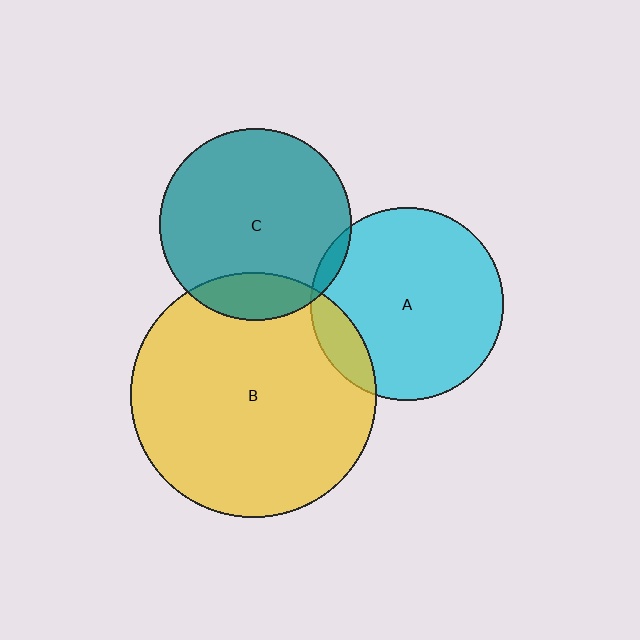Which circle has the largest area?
Circle B (yellow).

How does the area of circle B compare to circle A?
Approximately 1.6 times.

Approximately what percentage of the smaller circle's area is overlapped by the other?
Approximately 5%.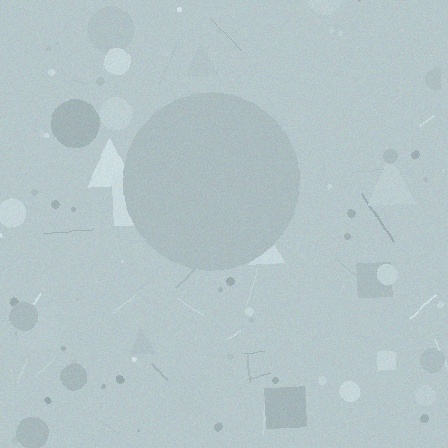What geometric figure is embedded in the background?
A circle is embedded in the background.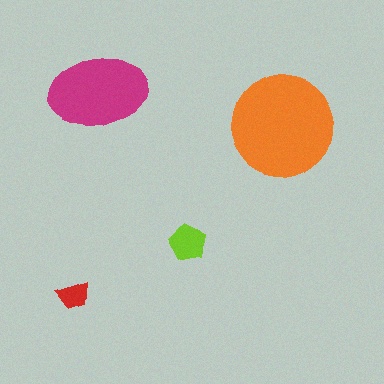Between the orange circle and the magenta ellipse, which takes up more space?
The orange circle.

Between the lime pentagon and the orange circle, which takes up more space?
The orange circle.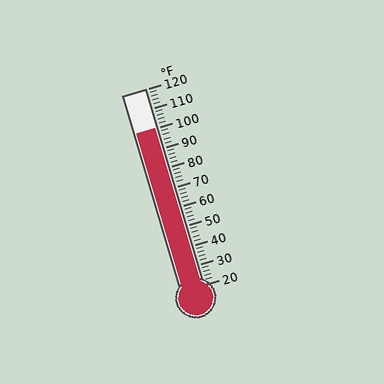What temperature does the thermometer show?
The thermometer shows approximately 100°F.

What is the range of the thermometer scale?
The thermometer scale ranges from 20°F to 120°F.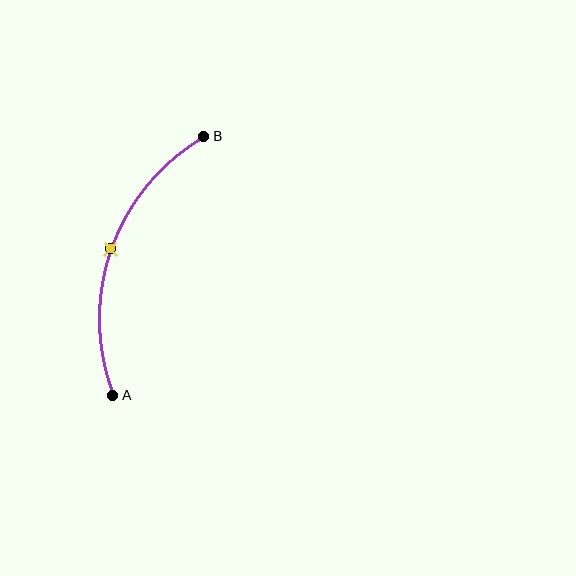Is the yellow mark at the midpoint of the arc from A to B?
Yes. The yellow mark lies on the arc at equal arc-length from both A and B — it is the arc midpoint.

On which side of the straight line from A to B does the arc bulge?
The arc bulges to the left of the straight line connecting A and B.